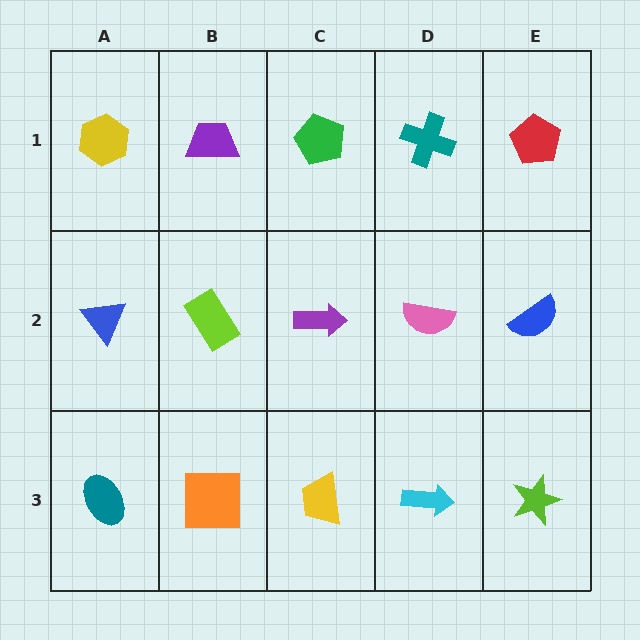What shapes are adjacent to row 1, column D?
A pink semicircle (row 2, column D), a green pentagon (row 1, column C), a red pentagon (row 1, column E).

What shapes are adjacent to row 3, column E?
A blue semicircle (row 2, column E), a cyan arrow (row 3, column D).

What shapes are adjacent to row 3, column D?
A pink semicircle (row 2, column D), a yellow trapezoid (row 3, column C), a lime star (row 3, column E).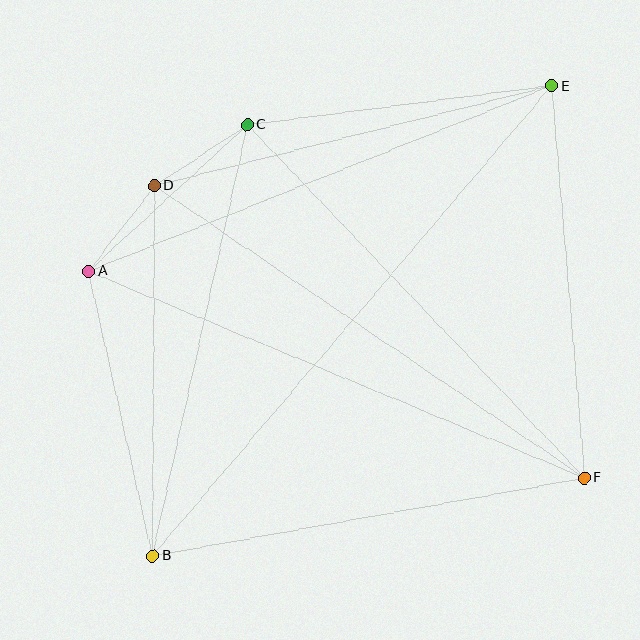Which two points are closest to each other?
Points A and D are closest to each other.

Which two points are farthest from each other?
Points B and E are farthest from each other.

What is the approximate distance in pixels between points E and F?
The distance between E and F is approximately 393 pixels.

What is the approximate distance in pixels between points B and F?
The distance between B and F is approximately 439 pixels.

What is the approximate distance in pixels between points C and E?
The distance between C and E is approximately 307 pixels.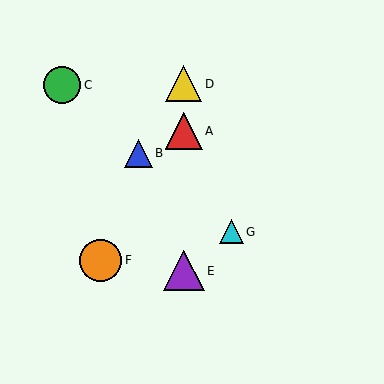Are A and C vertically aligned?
No, A is at x≈184 and C is at x≈62.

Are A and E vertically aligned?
Yes, both are at x≈184.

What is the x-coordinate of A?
Object A is at x≈184.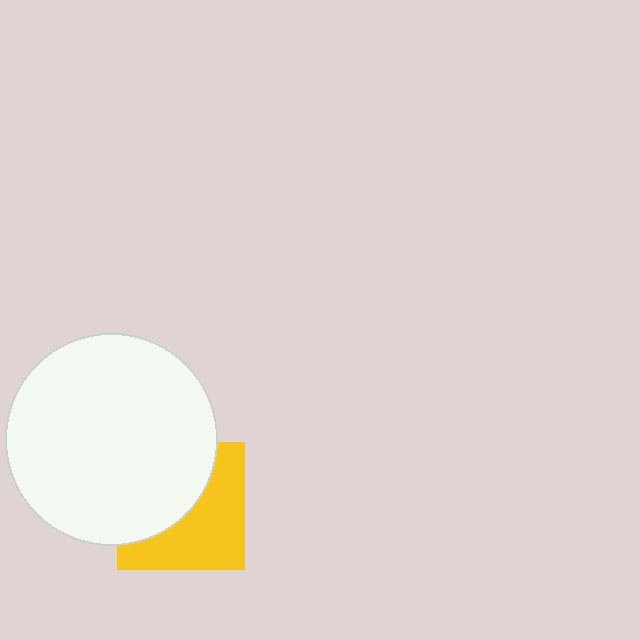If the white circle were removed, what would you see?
You would see the complete yellow square.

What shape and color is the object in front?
The object in front is a white circle.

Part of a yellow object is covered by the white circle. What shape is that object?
It is a square.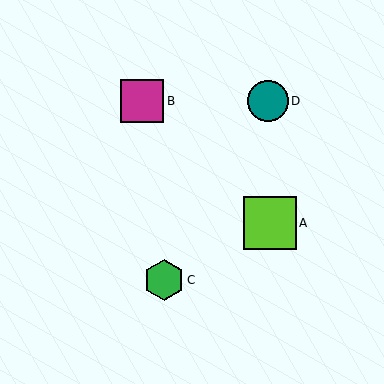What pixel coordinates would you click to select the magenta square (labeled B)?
Click at (142, 101) to select the magenta square B.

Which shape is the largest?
The lime square (labeled A) is the largest.